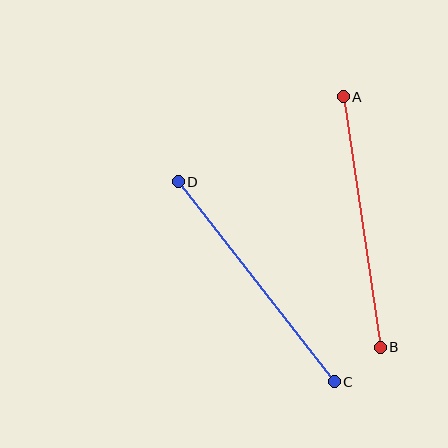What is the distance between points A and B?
The distance is approximately 253 pixels.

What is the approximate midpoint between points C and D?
The midpoint is at approximately (256, 282) pixels.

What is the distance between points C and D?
The distance is approximately 254 pixels.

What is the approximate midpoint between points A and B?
The midpoint is at approximately (362, 222) pixels.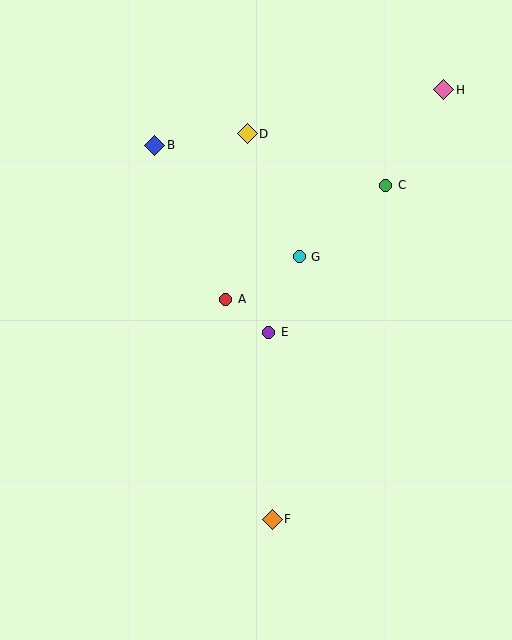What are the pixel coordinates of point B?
Point B is at (155, 145).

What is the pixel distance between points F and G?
The distance between F and G is 264 pixels.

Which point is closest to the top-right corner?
Point H is closest to the top-right corner.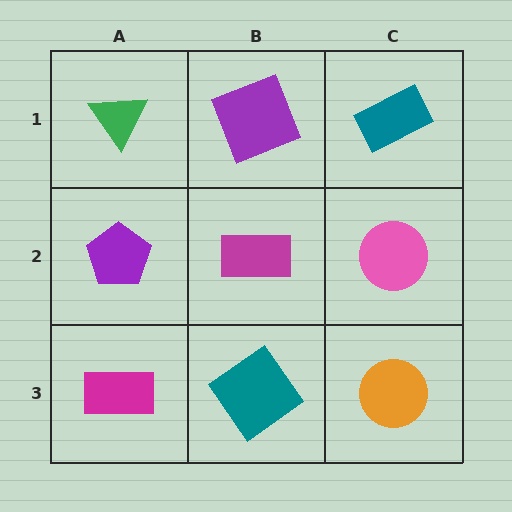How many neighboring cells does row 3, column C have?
2.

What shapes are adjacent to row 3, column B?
A magenta rectangle (row 2, column B), a magenta rectangle (row 3, column A), an orange circle (row 3, column C).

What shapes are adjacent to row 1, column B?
A magenta rectangle (row 2, column B), a green triangle (row 1, column A), a teal rectangle (row 1, column C).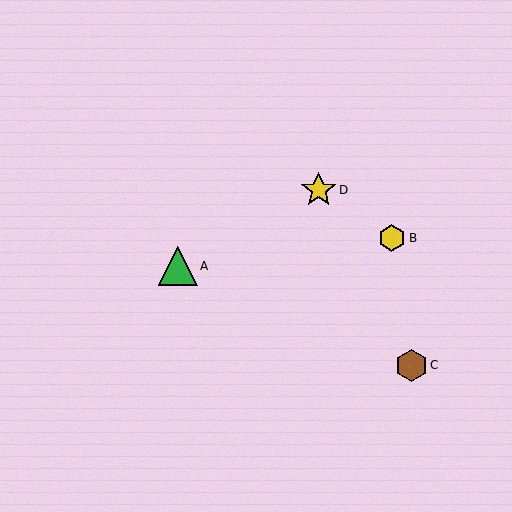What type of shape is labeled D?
Shape D is a yellow star.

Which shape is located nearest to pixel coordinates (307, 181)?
The yellow star (labeled D) at (319, 190) is nearest to that location.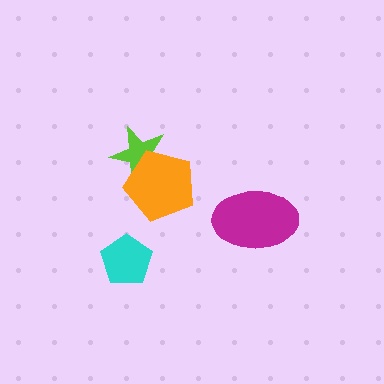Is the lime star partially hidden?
Yes, it is partially covered by another shape.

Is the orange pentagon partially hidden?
No, no other shape covers it.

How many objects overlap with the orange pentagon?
1 object overlaps with the orange pentagon.